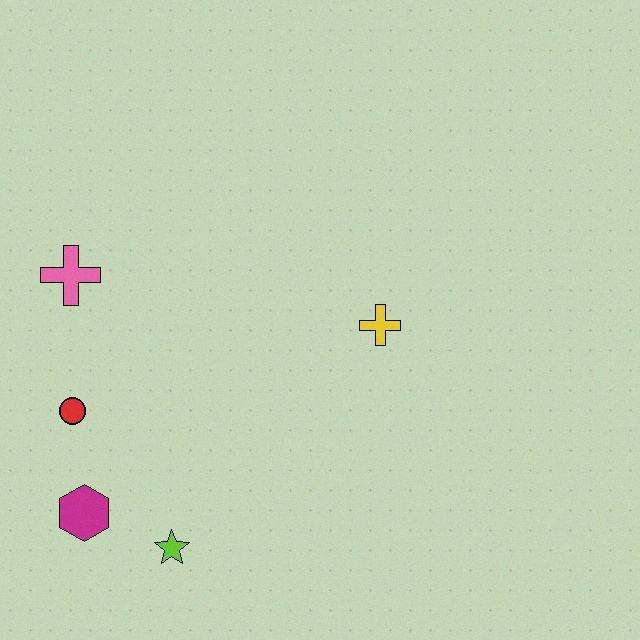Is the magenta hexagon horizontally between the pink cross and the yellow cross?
Yes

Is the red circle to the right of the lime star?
No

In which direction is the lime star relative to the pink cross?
The lime star is below the pink cross.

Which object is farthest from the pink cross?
The yellow cross is farthest from the pink cross.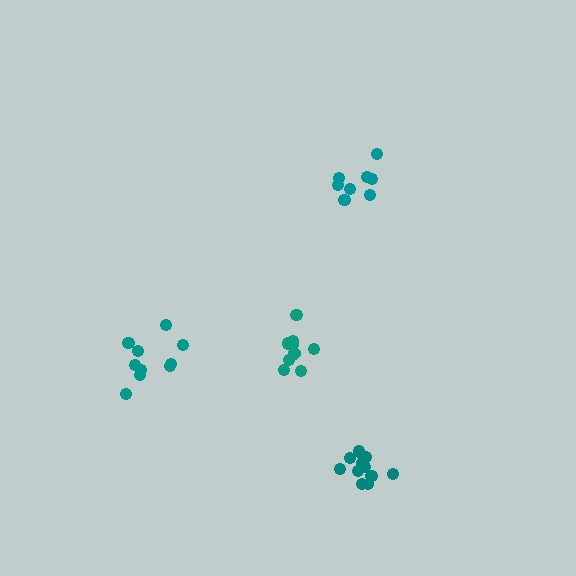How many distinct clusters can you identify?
There are 4 distinct clusters.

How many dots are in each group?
Group 1: 8 dots, Group 2: 10 dots, Group 3: 11 dots, Group 4: 10 dots (39 total).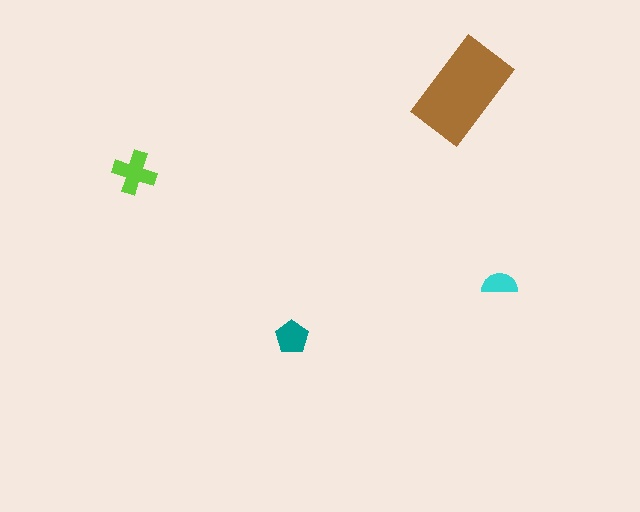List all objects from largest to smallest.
The brown rectangle, the lime cross, the teal pentagon, the cyan semicircle.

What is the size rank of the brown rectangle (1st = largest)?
1st.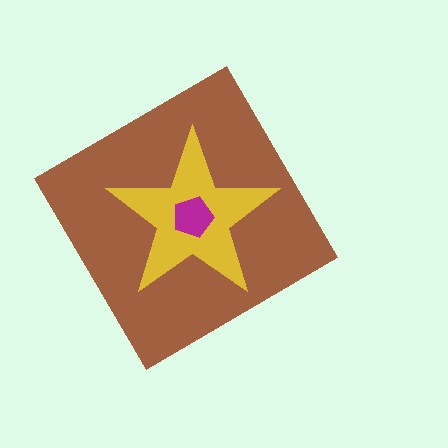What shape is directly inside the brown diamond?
The yellow star.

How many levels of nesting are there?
3.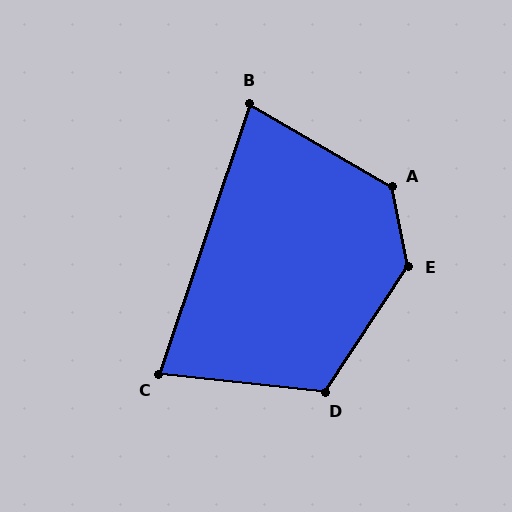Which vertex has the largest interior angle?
E, at approximately 135 degrees.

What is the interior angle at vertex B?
Approximately 78 degrees (acute).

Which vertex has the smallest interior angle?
C, at approximately 78 degrees.